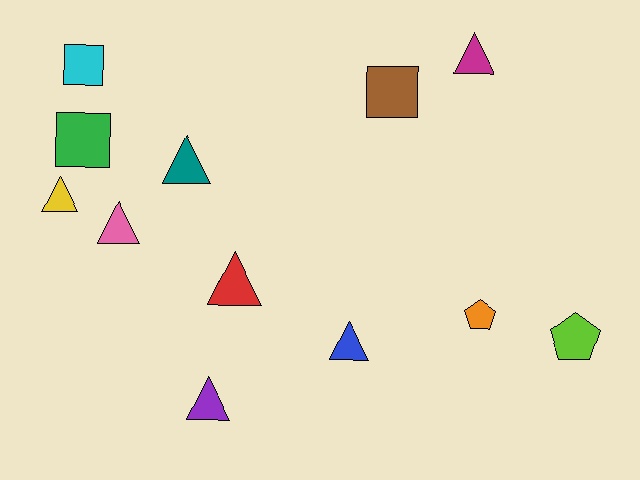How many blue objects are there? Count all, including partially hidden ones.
There is 1 blue object.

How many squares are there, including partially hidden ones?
There are 3 squares.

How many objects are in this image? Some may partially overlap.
There are 12 objects.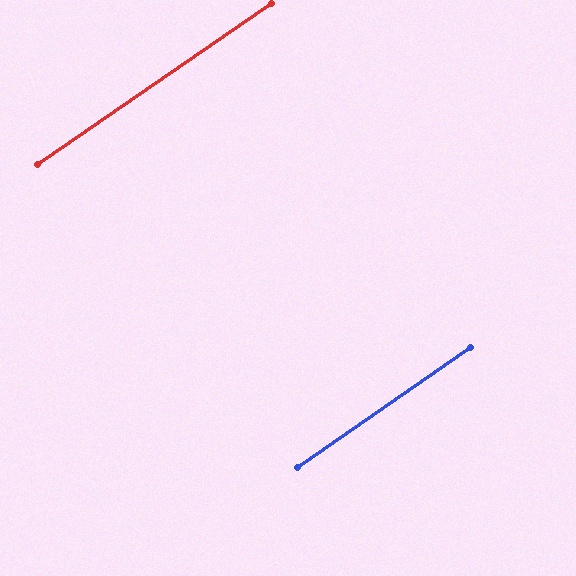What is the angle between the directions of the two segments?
Approximately 0 degrees.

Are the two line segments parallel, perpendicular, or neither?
Parallel — their directions differ by only 0.2°.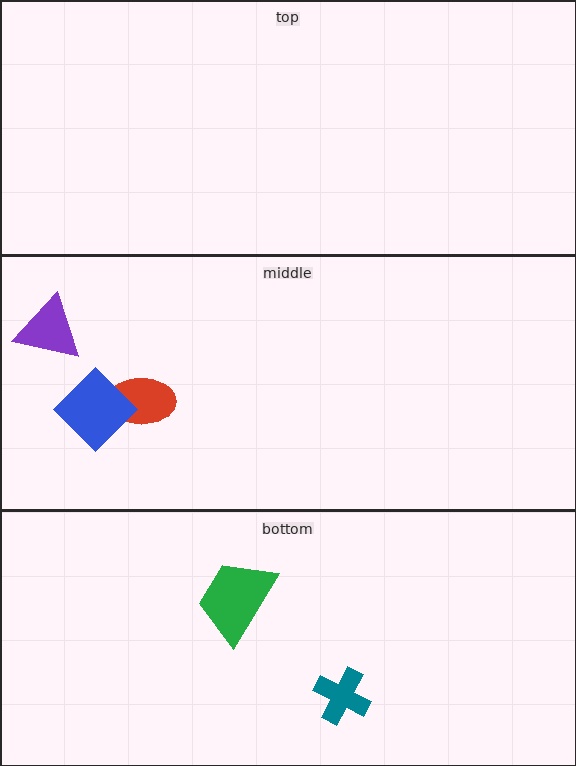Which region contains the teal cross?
The bottom region.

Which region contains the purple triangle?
The middle region.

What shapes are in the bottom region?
The teal cross, the green trapezoid.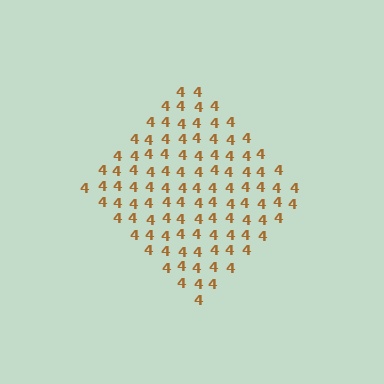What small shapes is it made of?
It is made of small digit 4's.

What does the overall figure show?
The overall figure shows a diamond.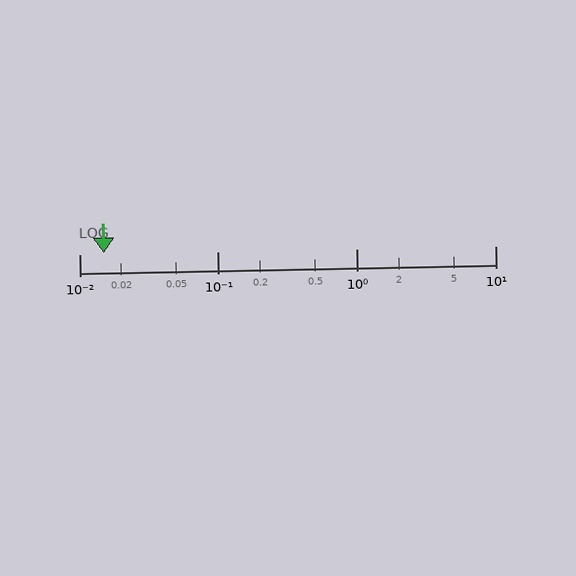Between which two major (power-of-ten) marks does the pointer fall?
The pointer is between 0.01 and 0.1.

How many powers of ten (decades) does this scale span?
The scale spans 3 decades, from 0.01 to 10.